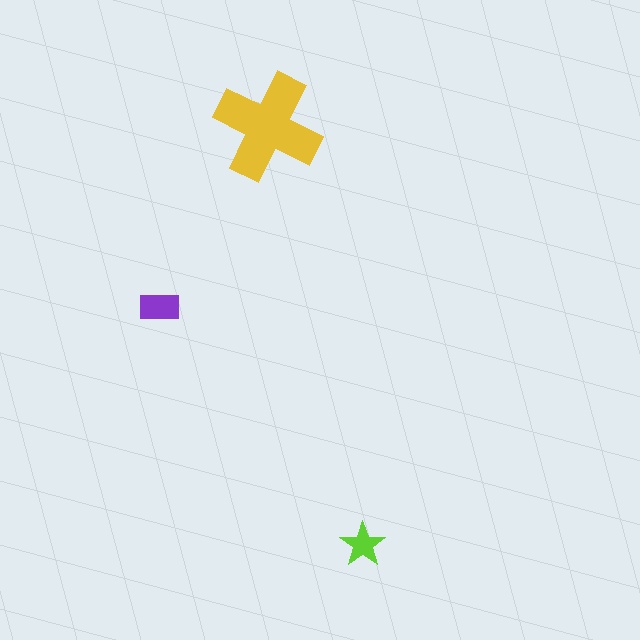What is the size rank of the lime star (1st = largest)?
3rd.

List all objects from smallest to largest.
The lime star, the purple rectangle, the yellow cross.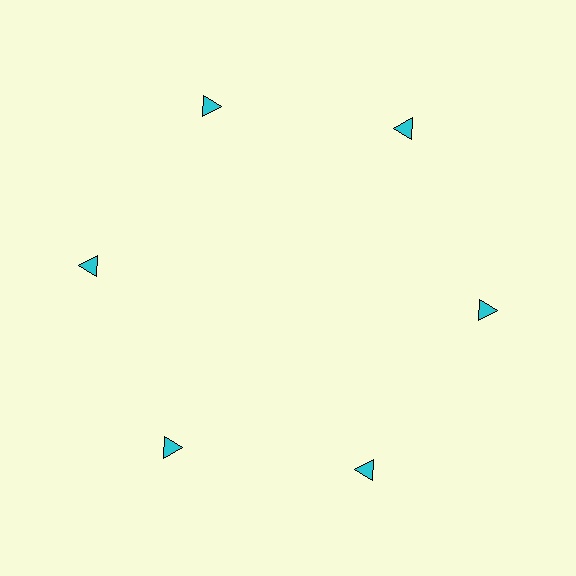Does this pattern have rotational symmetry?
Yes, this pattern has 6-fold rotational symmetry. It looks the same after rotating 60 degrees around the center.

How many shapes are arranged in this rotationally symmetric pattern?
There are 6 shapes, arranged in 6 groups of 1.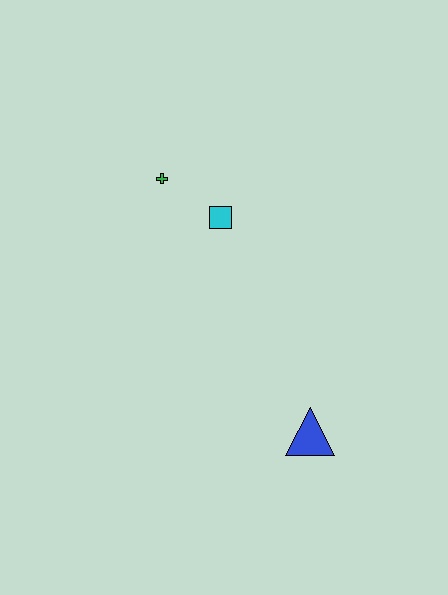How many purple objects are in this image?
There are no purple objects.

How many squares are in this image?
There is 1 square.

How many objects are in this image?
There are 3 objects.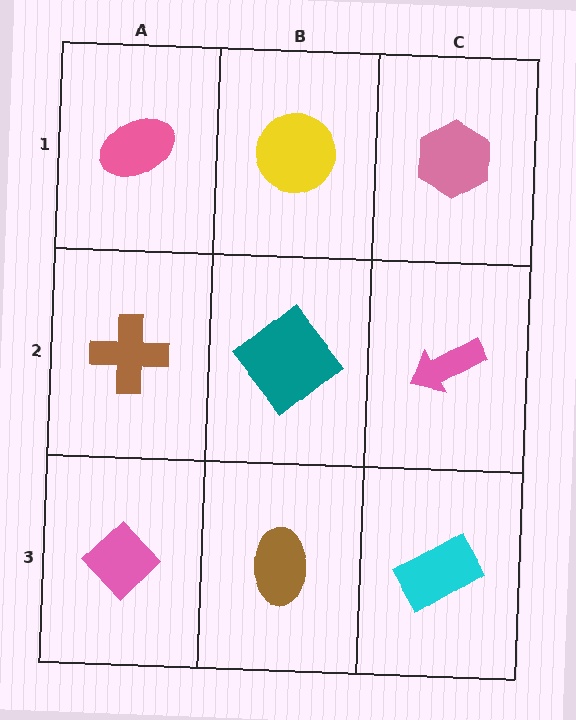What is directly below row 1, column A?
A brown cross.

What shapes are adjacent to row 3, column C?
A pink arrow (row 2, column C), a brown ellipse (row 3, column B).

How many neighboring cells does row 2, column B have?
4.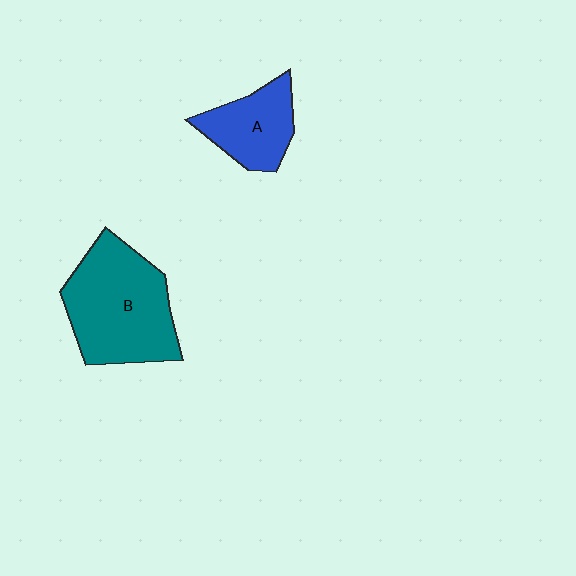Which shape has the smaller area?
Shape A (blue).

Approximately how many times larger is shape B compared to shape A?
Approximately 1.9 times.